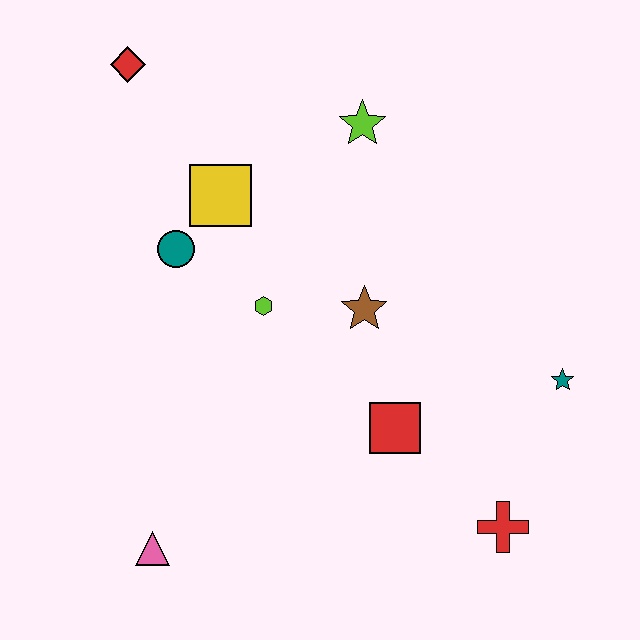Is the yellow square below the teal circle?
No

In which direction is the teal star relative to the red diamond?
The teal star is to the right of the red diamond.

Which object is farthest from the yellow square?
The red cross is farthest from the yellow square.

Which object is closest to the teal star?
The red cross is closest to the teal star.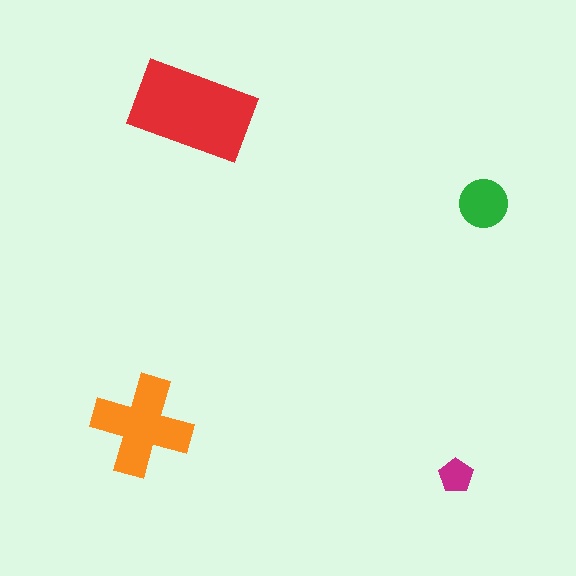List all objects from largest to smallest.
The red rectangle, the orange cross, the green circle, the magenta pentagon.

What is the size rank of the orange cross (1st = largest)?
2nd.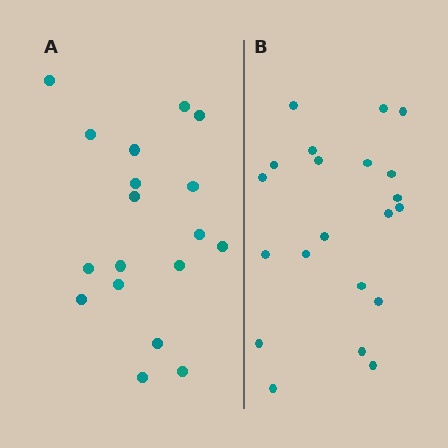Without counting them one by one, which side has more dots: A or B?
Region B (the right region) has more dots.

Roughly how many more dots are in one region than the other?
Region B has just a few more — roughly 2 or 3 more dots than region A.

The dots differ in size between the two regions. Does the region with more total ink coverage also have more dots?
No. Region A has more total ink coverage because its dots are larger, but region B actually contains more individual dots. Total area can be misleading — the number of items is what matters here.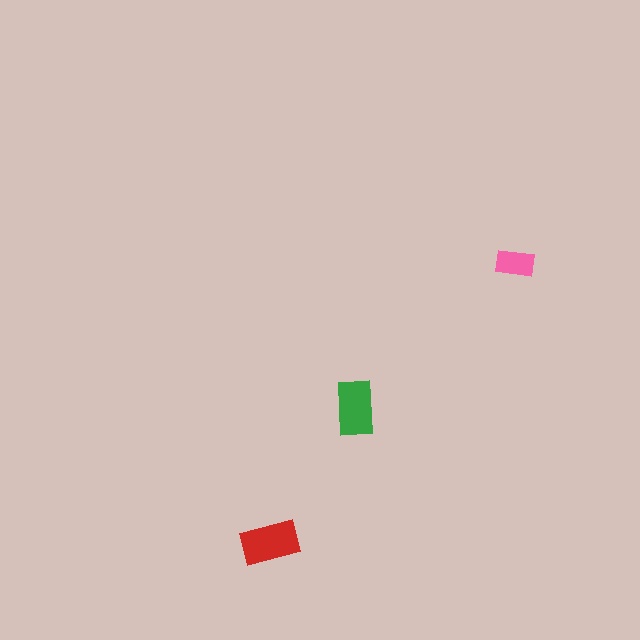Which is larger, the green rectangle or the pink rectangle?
The green one.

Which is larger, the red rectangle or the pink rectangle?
The red one.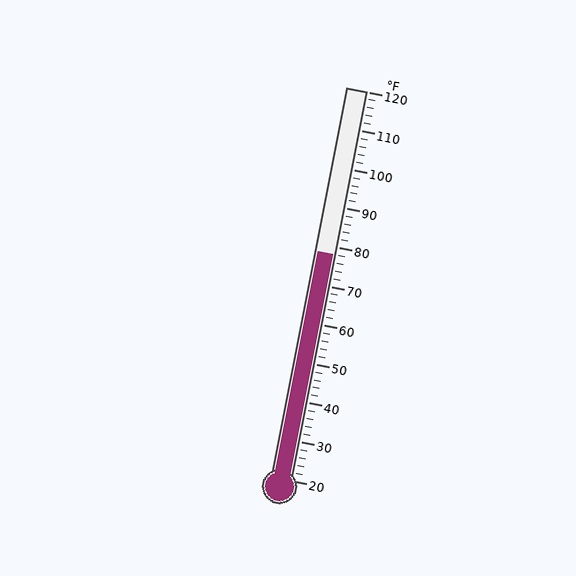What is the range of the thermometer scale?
The thermometer scale ranges from 20°F to 120°F.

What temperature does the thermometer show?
The thermometer shows approximately 78°F.